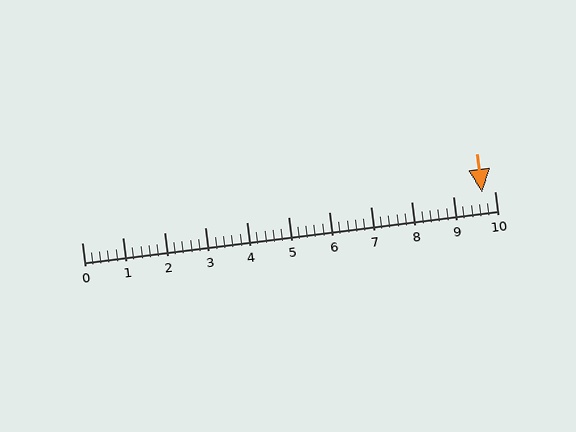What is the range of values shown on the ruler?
The ruler shows values from 0 to 10.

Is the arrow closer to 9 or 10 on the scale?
The arrow is closer to 10.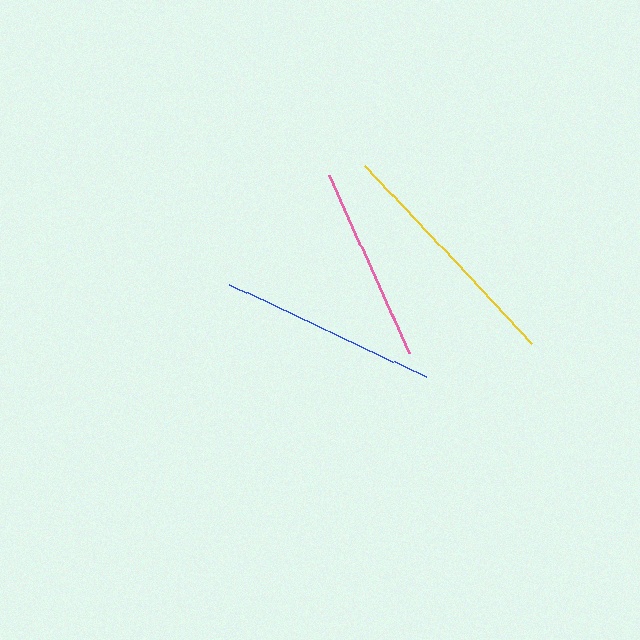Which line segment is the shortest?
The pink line is the shortest at approximately 196 pixels.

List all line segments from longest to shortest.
From longest to shortest: yellow, blue, pink.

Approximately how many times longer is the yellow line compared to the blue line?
The yellow line is approximately 1.1 times the length of the blue line.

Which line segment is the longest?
The yellow line is the longest at approximately 244 pixels.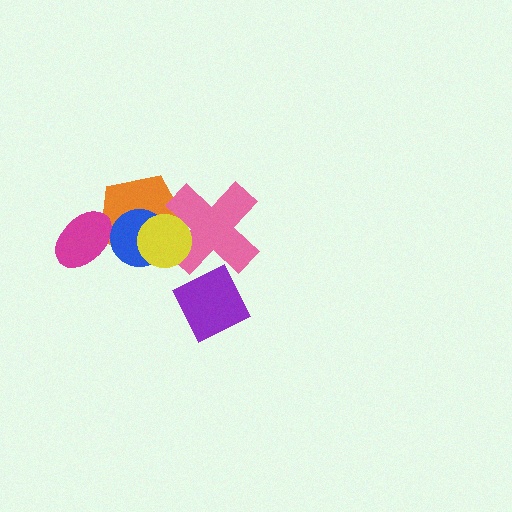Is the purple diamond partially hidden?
Yes, it is partially covered by another shape.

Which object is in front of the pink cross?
The yellow circle is in front of the pink cross.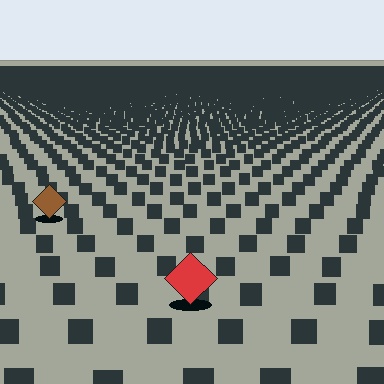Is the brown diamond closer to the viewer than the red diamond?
No. The red diamond is closer — you can tell from the texture gradient: the ground texture is coarser near it.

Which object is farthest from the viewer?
The brown diamond is farthest from the viewer. It appears smaller and the ground texture around it is denser.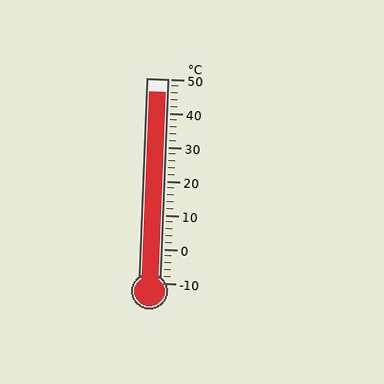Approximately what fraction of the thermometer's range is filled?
The thermometer is filled to approximately 95% of its range.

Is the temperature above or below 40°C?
The temperature is above 40°C.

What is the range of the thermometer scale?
The thermometer scale ranges from -10°C to 50°C.